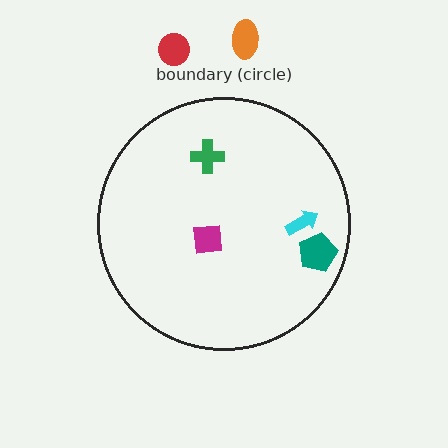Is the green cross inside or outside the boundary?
Inside.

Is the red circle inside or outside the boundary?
Outside.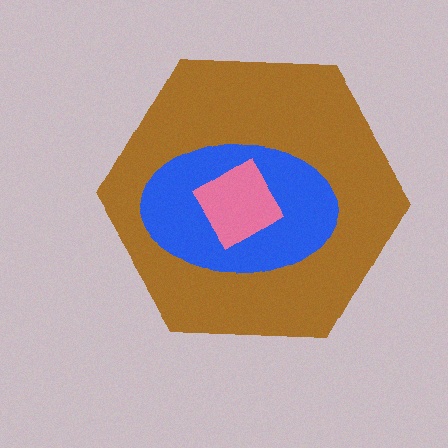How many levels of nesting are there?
3.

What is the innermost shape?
The pink diamond.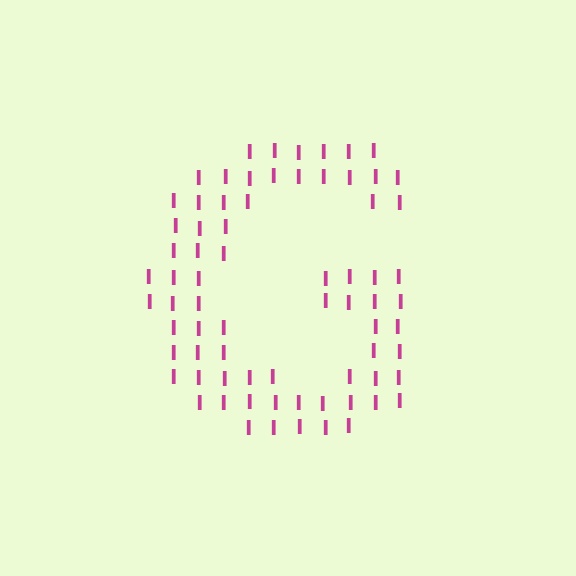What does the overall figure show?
The overall figure shows the letter G.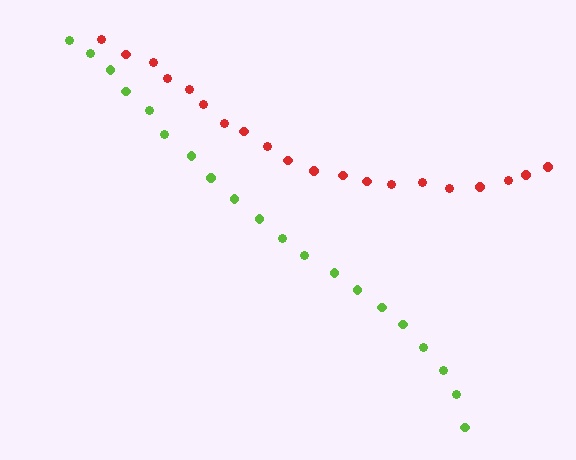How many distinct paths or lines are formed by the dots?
There are 2 distinct paths.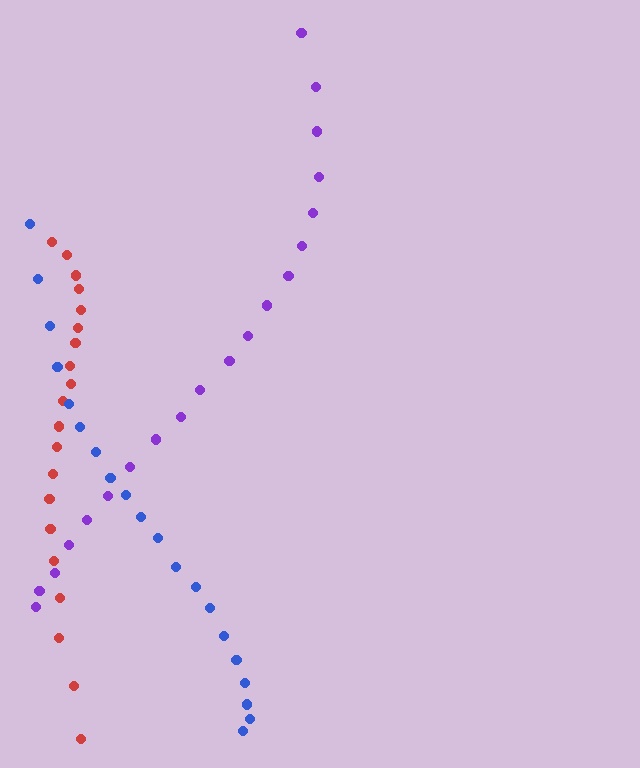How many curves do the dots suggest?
There are 3 distinct paths.